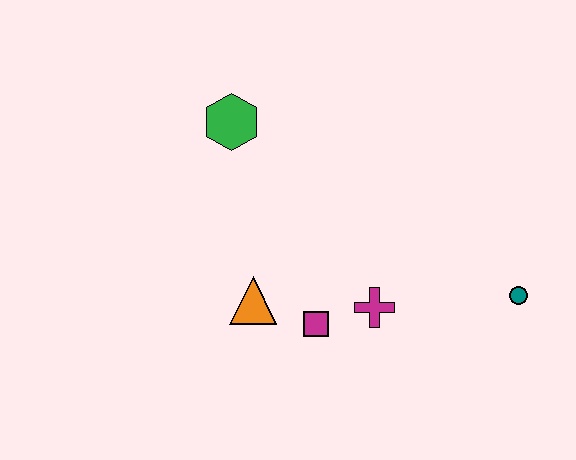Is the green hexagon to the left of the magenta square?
Yes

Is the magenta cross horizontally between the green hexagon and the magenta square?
No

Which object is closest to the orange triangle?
The magenta square is closest to the orange triangle.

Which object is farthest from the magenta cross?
The green hexagon is farthest from the magenta cross.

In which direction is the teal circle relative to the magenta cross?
The teal circle is to the right of the magenta cross.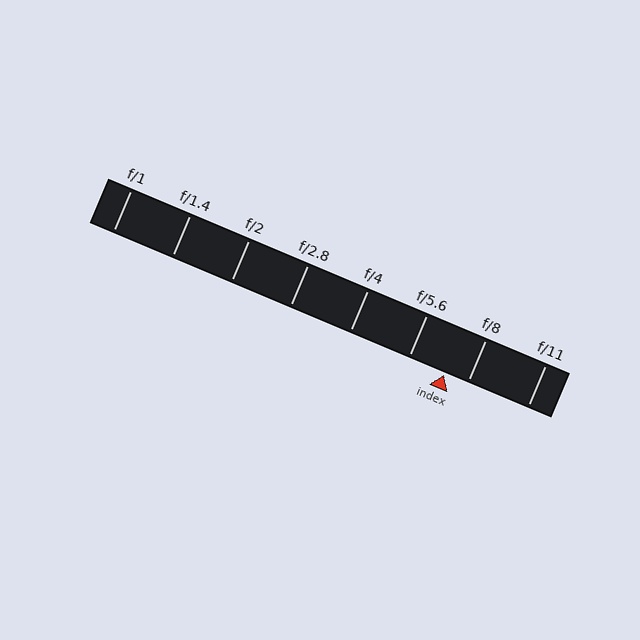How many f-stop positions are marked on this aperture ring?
There are 8 f-stop positions marked.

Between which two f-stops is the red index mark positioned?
The index mark is between f/5.6 and f/8.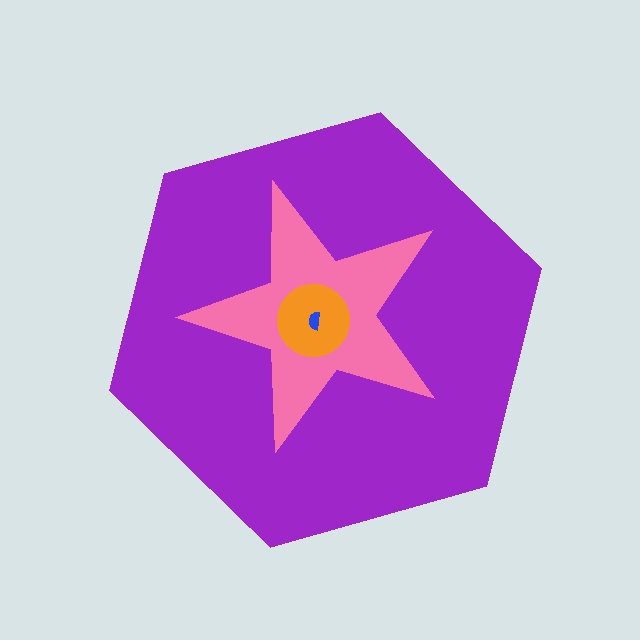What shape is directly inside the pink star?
The orange circle.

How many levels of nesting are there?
4.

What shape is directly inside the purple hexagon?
The pink star.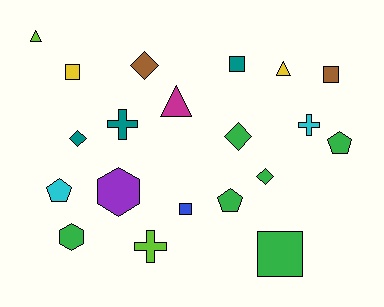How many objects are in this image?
There are 20 objects.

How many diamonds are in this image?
There are 4 diamonds.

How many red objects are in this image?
There are no red objects.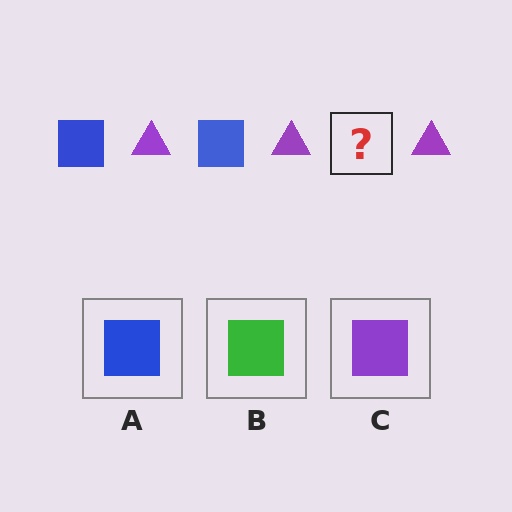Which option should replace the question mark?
Option A.